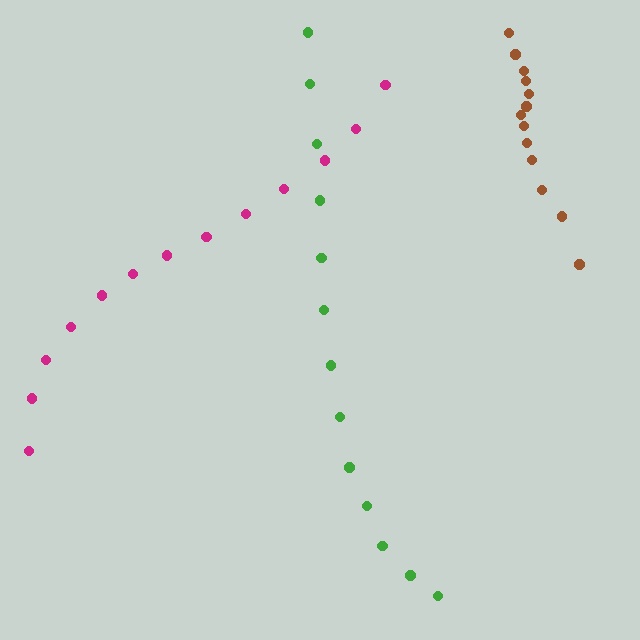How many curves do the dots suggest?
There are 3 distinct paths.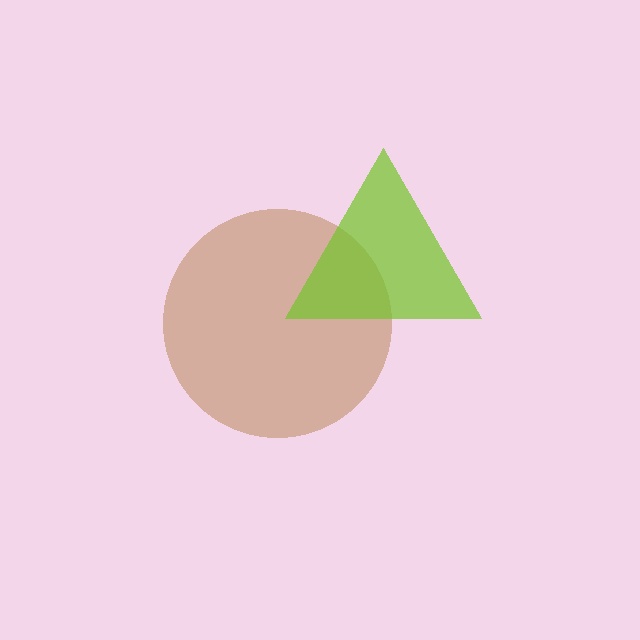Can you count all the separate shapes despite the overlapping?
Yes, there are 2 separate shapes.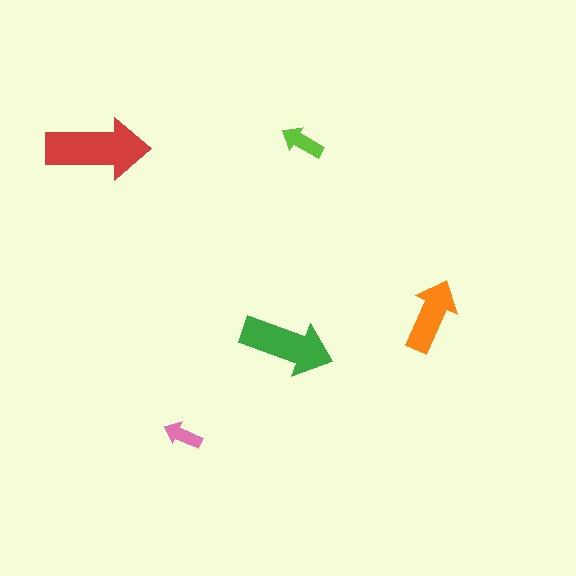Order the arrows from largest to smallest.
the red one, the green one, the orange one, the lime one, the pink one.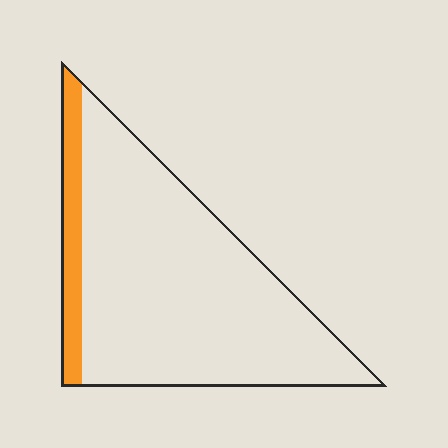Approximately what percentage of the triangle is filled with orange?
Approximately 10%.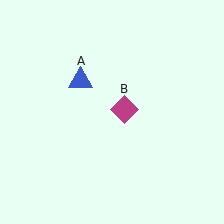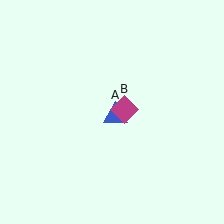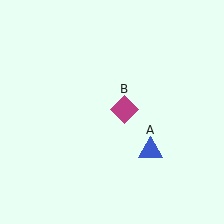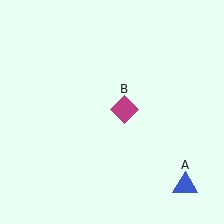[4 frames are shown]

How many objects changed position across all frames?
1 object changed position: blue triangle (object A).